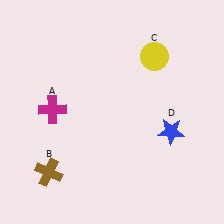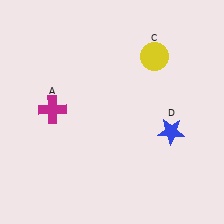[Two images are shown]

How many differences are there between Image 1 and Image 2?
There is 1 difference between the two images.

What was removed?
The brown cross (B) was removed in Image 2.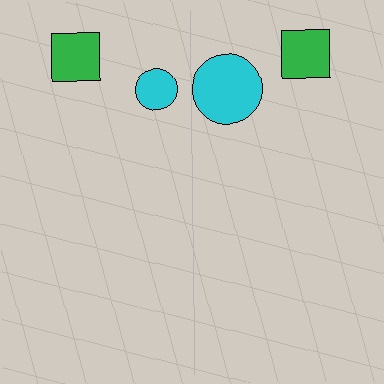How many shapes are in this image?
There are 4 shapes in this image.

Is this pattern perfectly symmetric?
No, the pattern is not perfectly symmetric. The cyan circle on the right side has a different size than its mirror counterpart.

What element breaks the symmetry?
The cyan circle on the right side has a different size than its mirror counterpart.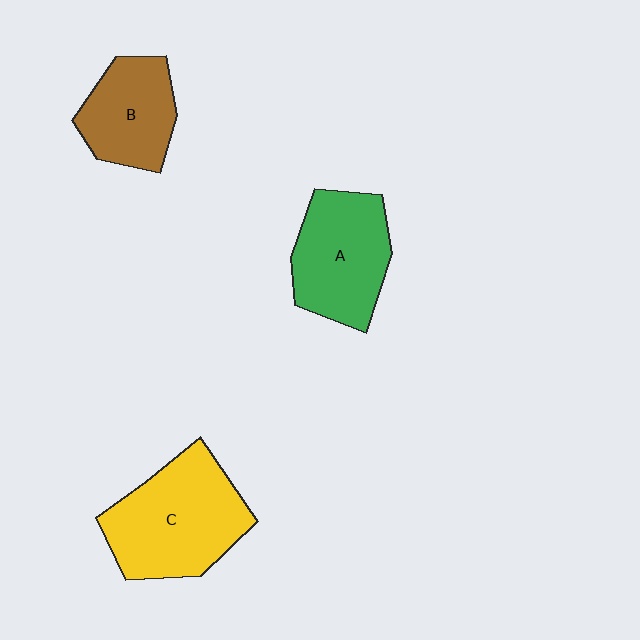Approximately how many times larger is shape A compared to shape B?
Approximately 1.3 times.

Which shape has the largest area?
Shape C (yellow).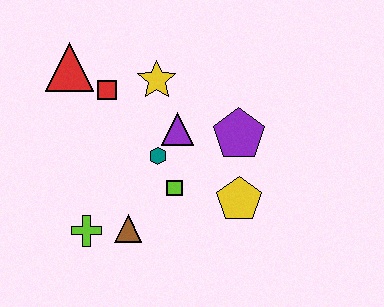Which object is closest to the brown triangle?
The lime cross is closest to the brown triangle.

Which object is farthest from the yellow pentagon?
The red triangle is farthest from the yellow pentagon.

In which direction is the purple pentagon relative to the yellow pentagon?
The purple pentagon is above the yellow pentagon.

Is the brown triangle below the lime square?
Yes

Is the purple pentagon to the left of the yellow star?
No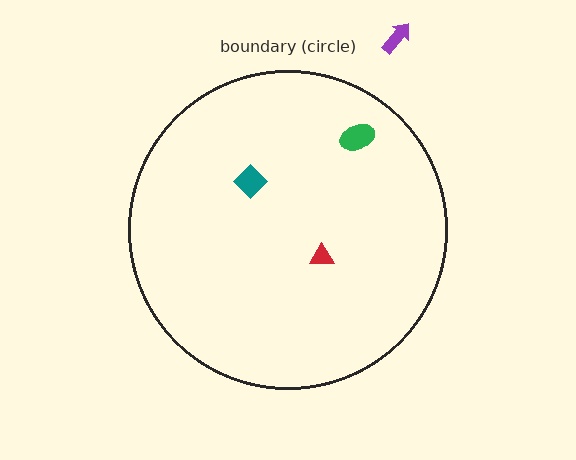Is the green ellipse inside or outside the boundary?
Inside.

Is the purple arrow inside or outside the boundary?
Outside.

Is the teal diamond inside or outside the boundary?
Inside.